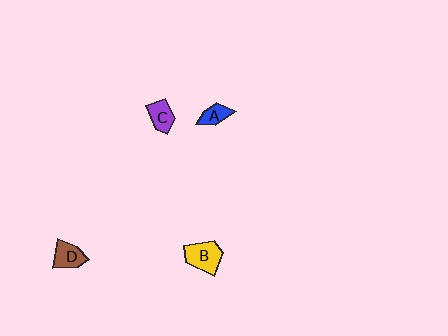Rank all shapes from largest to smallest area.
From largest to smallest: B (yellow), D (brown), C (purple), A (blue).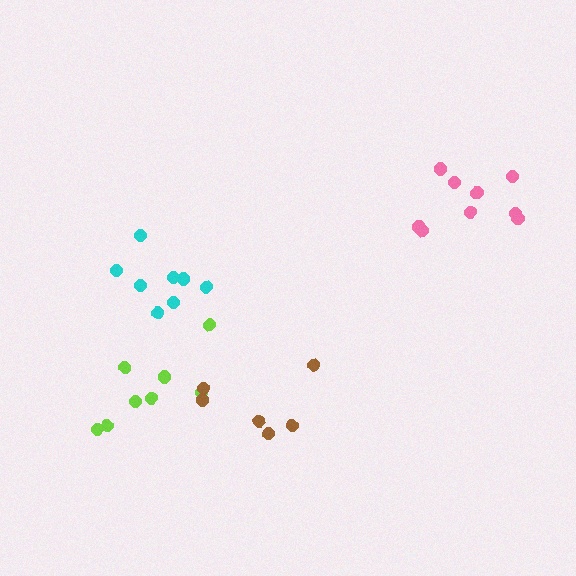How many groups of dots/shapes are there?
There are 4 groups.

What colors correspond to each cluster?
The clusters are colored: lime, pink, cyan, brown.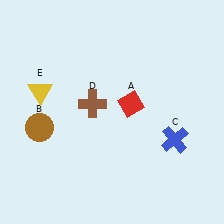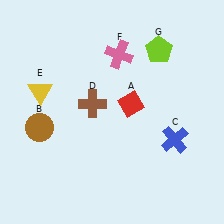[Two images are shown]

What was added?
A pink cross (F), a lime pentagon (G) were added in Image 2.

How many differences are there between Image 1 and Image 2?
There are 2 differences between the two images.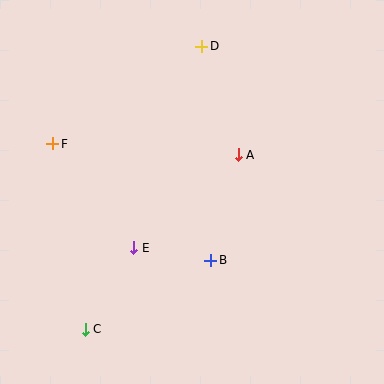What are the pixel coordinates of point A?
Point A is at (238, 155).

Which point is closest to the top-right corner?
Point D is closest to the top-right corner.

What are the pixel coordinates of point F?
Point F is at (53, 144).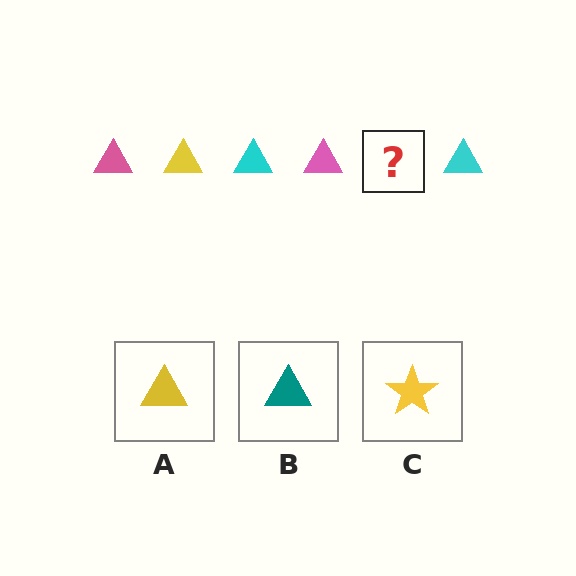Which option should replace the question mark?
Option A.